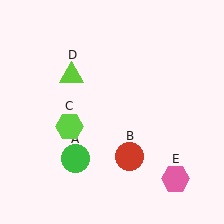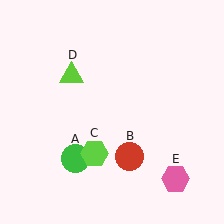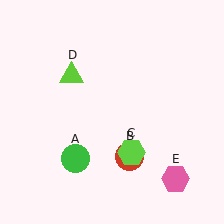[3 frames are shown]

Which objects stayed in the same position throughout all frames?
Green circle (object A) and red circle (object B) and lime triangle (object D) and pink hexagon (object E) remained stationary.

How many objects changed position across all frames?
1 object changed position: lime hexagon (object C).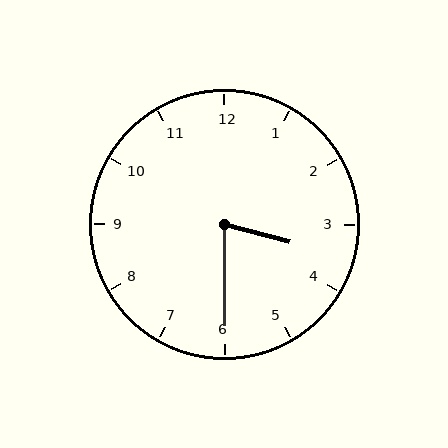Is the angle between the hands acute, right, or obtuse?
It is acute.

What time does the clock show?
3:30.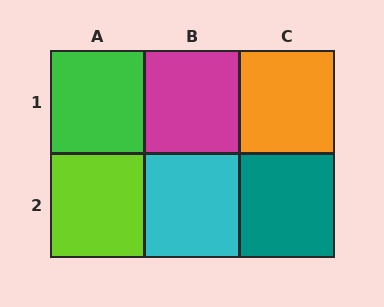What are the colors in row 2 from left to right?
Lime, cyan, teal.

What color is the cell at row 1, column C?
Orange.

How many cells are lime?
1 cell is lime.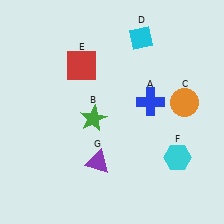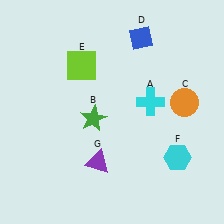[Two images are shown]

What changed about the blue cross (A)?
In Image 1, A is blue. In Image 2, it changed to cyan.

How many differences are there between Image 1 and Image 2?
There are 3 differences between the two images.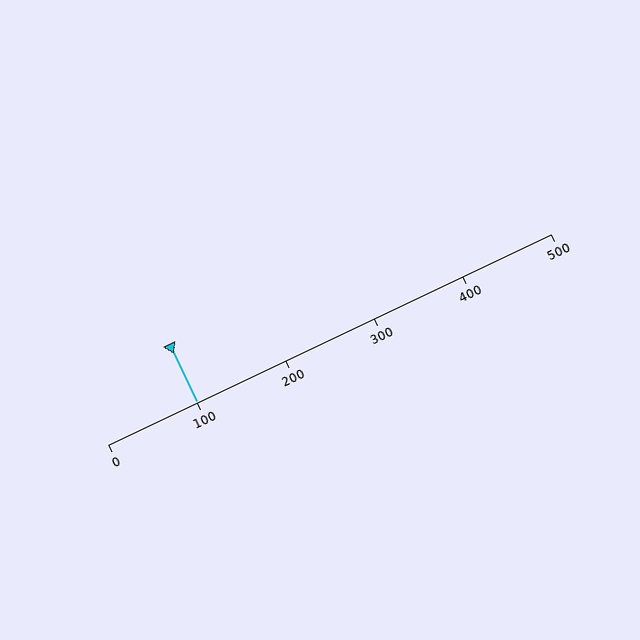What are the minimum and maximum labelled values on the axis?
The axis runs from 0 to 500.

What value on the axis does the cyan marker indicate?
The marker indicates approximately 100.